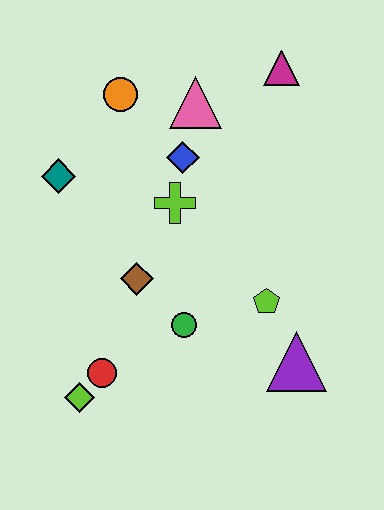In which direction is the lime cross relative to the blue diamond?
The lime cross is below the blue diamond.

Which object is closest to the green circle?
The brown diamond is closest to the green circle.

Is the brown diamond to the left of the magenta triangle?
Yes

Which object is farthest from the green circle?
The magenta triangle is farthest from the green circle.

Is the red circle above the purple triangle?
No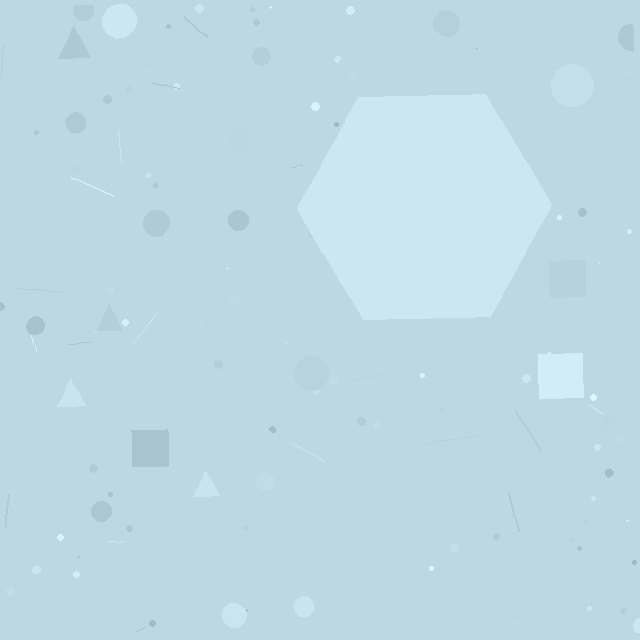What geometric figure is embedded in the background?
A hexagon is embedded in the background.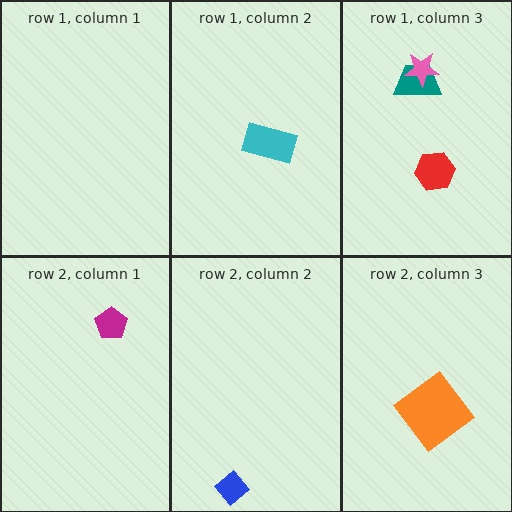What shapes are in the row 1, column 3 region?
The red hexagon, the teal trapezoid, the pink star.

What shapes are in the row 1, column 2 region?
The cyan rectangle.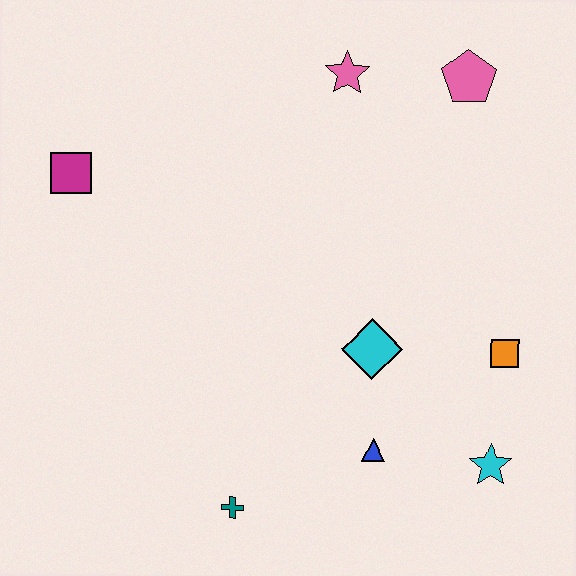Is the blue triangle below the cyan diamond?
Yes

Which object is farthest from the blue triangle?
The magenta square is farthest from the blue triangle.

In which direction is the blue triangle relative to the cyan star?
The blue triangle is to the left of the cyan star.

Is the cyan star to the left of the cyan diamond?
No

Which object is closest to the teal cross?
The blue triangle is closest to the teal cross.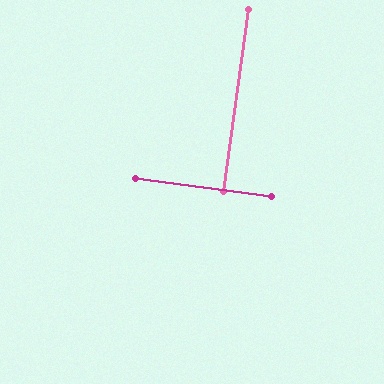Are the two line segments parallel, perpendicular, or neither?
Perpendicular — they meet at approximately 90°.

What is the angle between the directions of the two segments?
Approximately 90 degrees.